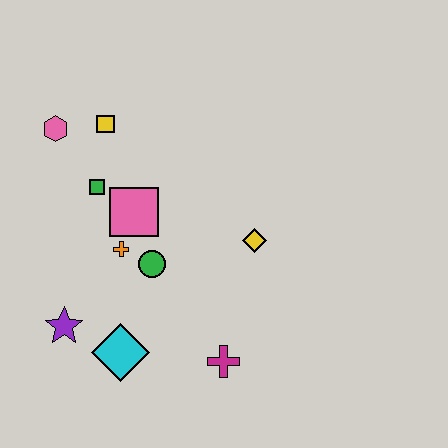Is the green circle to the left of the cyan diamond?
No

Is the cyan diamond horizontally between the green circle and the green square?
Yes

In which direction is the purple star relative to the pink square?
The purple star is below the pink square.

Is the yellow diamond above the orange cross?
Yes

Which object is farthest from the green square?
The magenta cross is farthest from the green square.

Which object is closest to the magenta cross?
The cyan diamond is closest to the magenta cross.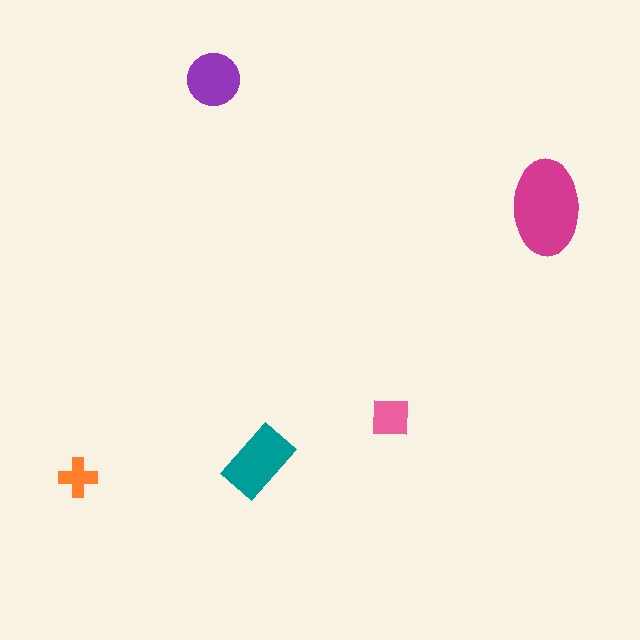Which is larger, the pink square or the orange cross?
The pink square.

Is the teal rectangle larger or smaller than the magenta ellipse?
Smaller.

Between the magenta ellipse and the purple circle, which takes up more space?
The magenta ellipse.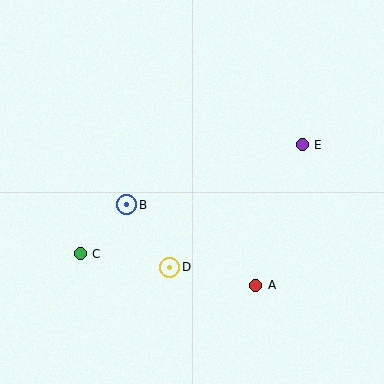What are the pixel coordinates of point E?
Point E is at (302, 145).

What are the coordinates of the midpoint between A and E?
The midpoint between A and E is at (279, 215).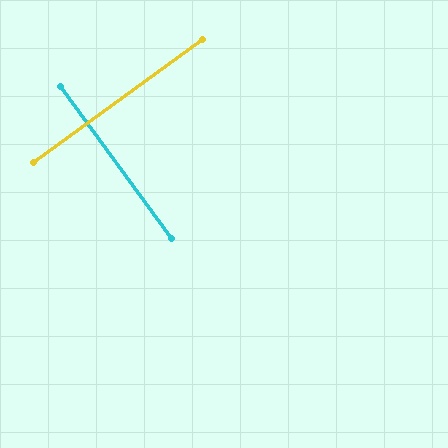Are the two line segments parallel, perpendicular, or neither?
Perpendicular — they meet at approximately 90°.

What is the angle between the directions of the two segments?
Approximately 90 degrees.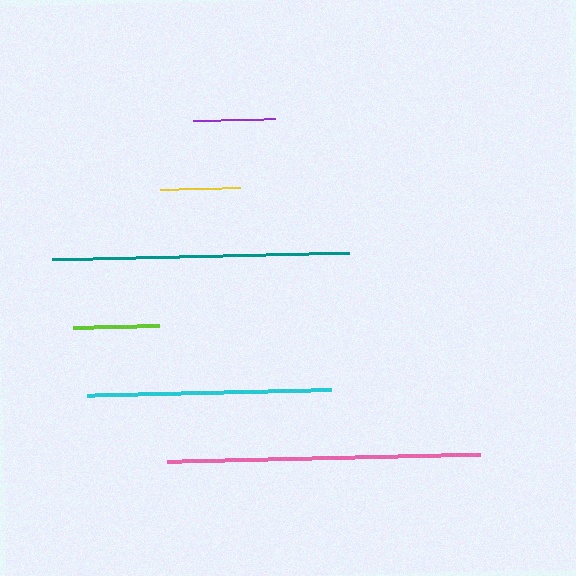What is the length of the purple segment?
The purple segment is approximately 82 pixels long.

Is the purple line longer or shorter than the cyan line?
The cyan line is longer than the purple line.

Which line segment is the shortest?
The yellow line is the shortest at approximately 80 pixels.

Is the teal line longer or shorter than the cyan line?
The teal line is longer than the cyan line.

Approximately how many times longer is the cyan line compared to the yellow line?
The cyan line is approximately 3.1 times the length of the yellow line.